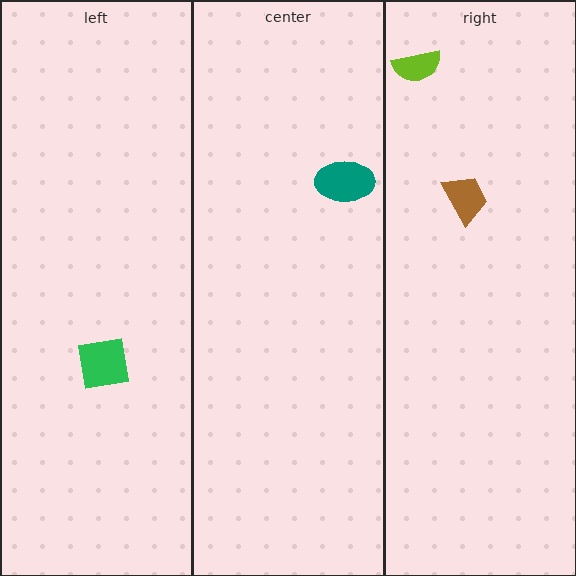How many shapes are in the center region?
1.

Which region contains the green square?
The left region.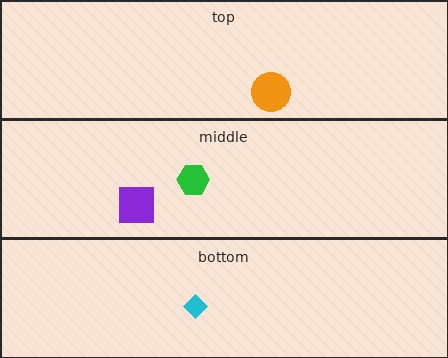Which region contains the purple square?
The middle region.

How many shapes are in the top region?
1.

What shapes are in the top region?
The orange circle.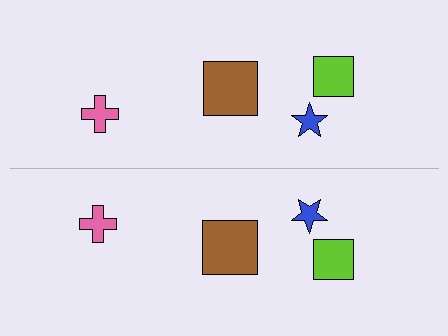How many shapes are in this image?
There are 8 shapes in this image.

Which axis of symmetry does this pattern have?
The pattern has a horizontal axis of symmetry running through the center of the image.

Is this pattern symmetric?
Yes, this pattern has bilateral (reflection) symmetry.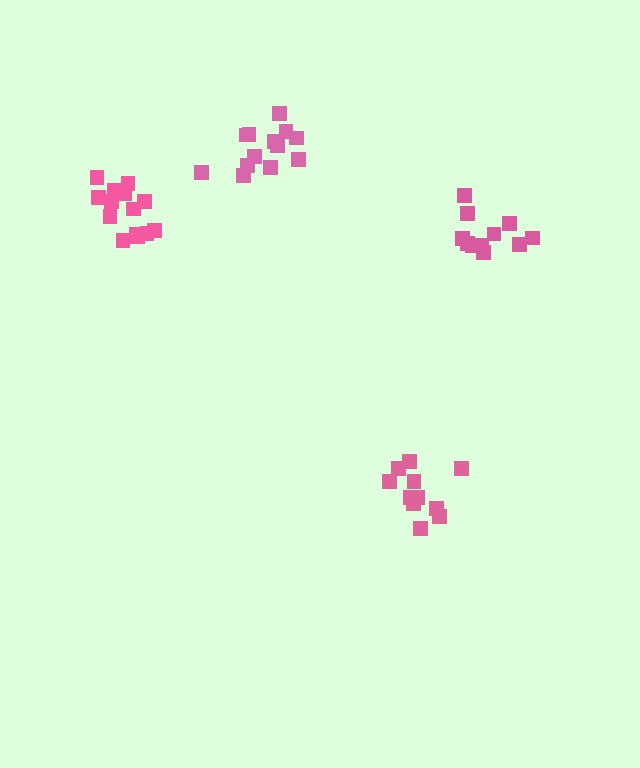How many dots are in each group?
Group 1: 13 dots, Group 2: 11 dots, Group 3: 11 dots, Group 4: 15 dots (50 total).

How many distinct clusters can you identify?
There are 4 distinct clusters.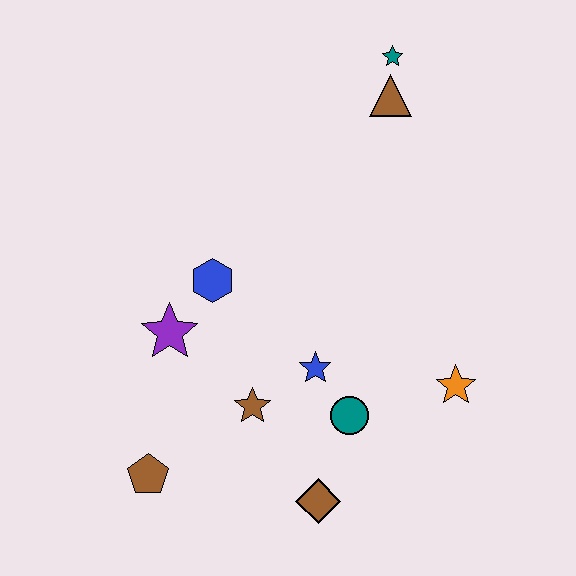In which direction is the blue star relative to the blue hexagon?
The blue star is to the right of the blue hexagon.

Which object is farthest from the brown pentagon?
The teal star is farthest from the brown pentagon.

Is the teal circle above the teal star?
No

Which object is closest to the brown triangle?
The teal star is closest to the brown triangle.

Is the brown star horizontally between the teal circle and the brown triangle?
No